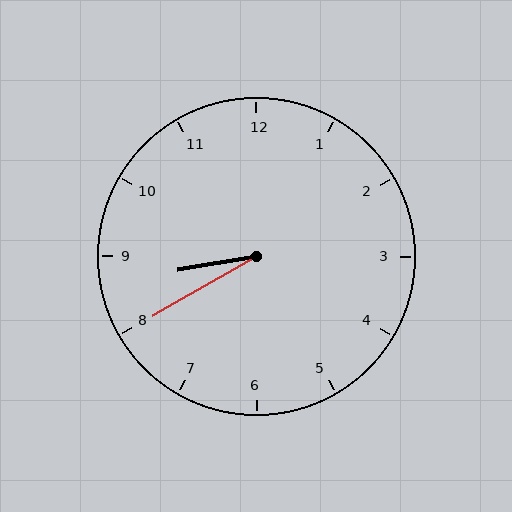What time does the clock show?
8:40.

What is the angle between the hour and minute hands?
Approximately 20 degrees.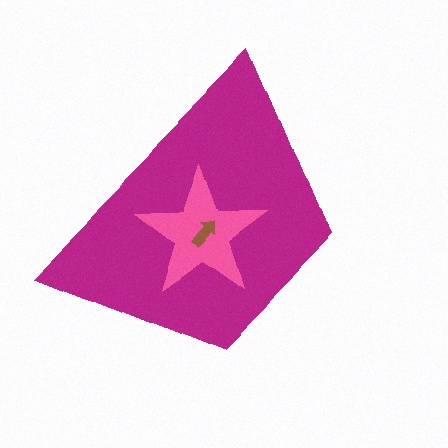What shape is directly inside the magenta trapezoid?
The pink star.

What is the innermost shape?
The brown arrow.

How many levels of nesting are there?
3.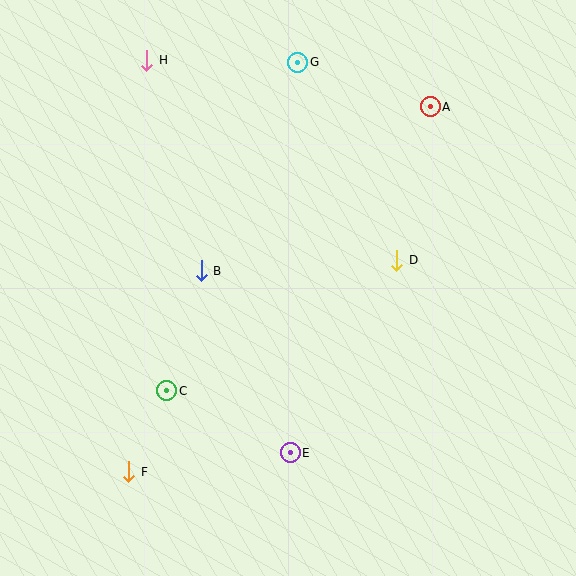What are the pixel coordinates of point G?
Point G is at (298, 62).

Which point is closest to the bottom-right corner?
Point E is closest to the bottom-right corner.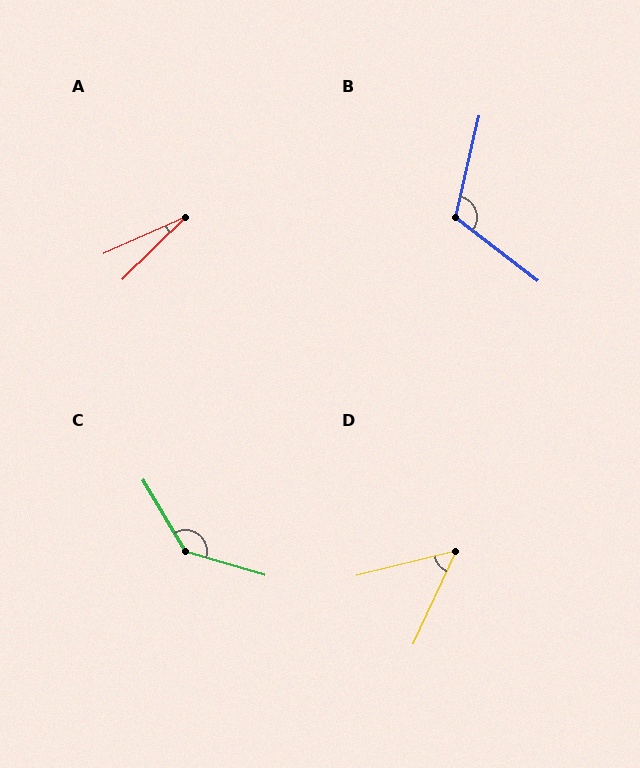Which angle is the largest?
C, at approximately 137 degrees.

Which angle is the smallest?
A, at approximately 21 degrees.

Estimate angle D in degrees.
Approximately 52 degrees.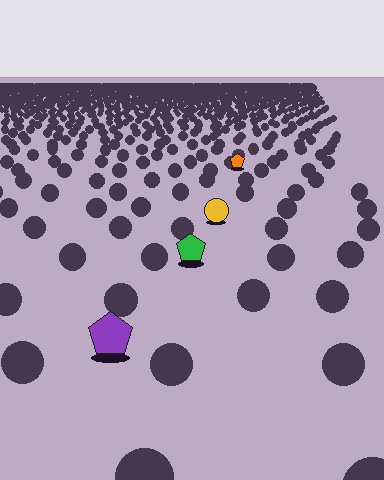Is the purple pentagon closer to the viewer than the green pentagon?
Yes. The purple pentagon is closer — you can tell from the texture gradient: the ground texture is coarser near it.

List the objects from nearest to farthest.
From nearest to farthest: the purple pentagon, the green pentagon, the yellow circle, the orange pentagon.